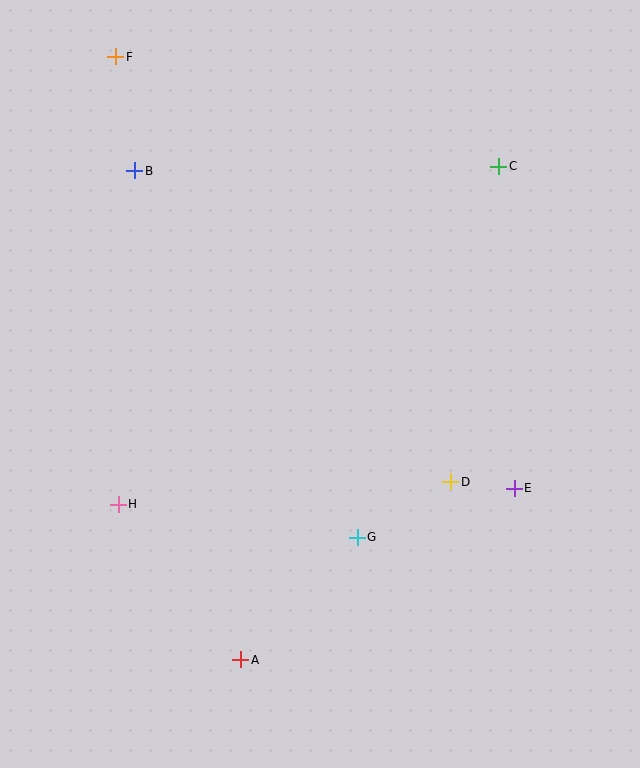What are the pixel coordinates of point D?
Point D is at (451, 482).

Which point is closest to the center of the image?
Point G at (357, 537) is closest to the center.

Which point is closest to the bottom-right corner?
Point E is closest to the bottom-right corner.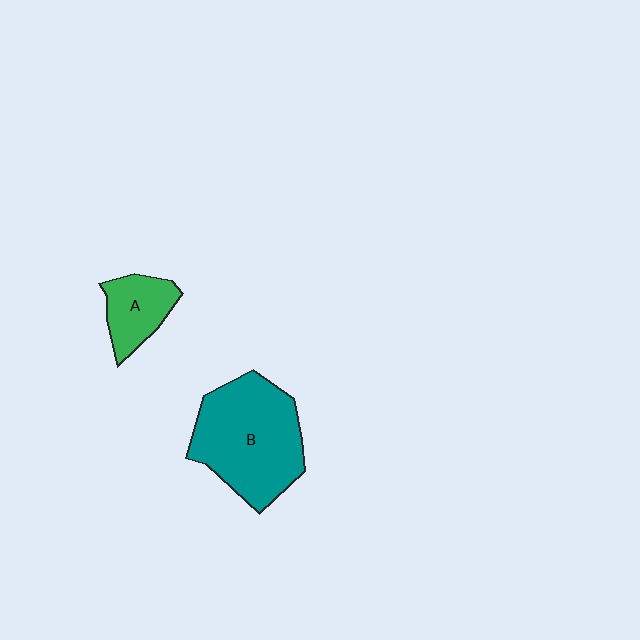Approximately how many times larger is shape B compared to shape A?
Approximately 2.5 times.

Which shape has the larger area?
Shape B (teal).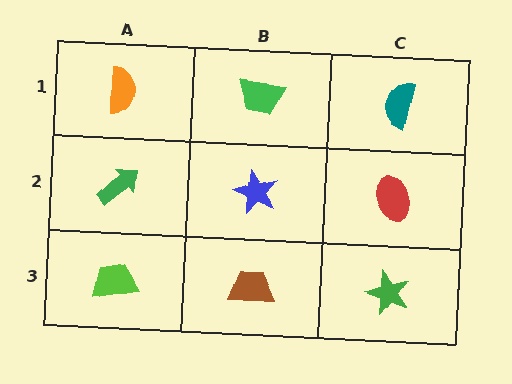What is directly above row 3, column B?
A blue star.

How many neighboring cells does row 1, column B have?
3.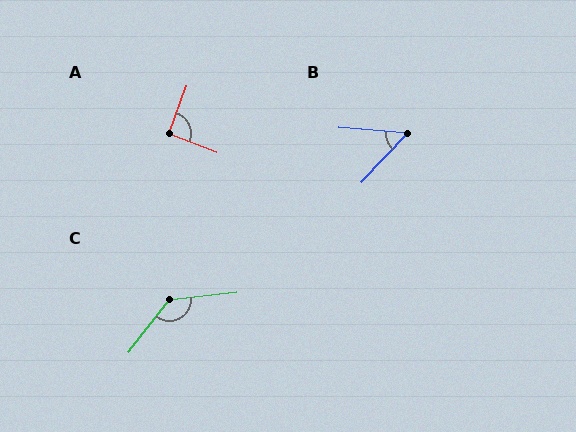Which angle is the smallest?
B, at approximately 52 degrees.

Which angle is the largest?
C, at approximately 134 degrees.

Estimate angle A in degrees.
Approximately 91 degrees.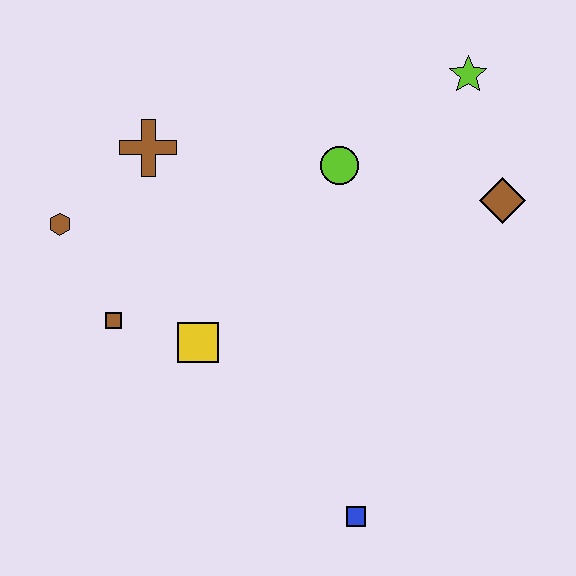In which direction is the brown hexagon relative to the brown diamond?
The brown hexagon is to the left of the brown diamond.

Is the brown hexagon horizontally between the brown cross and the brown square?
No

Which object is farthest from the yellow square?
The lime star is farthest from the yellow square.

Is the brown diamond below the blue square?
No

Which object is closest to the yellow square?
The brown square is closest to the yellow square.